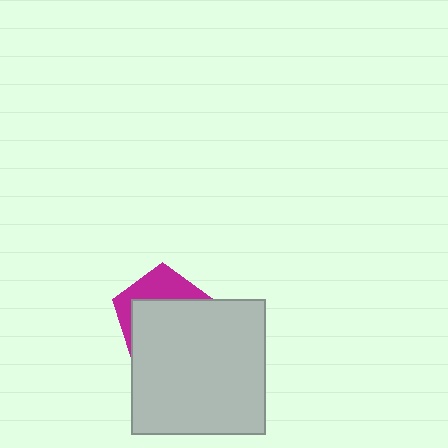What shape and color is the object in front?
The object in front is a light gray square.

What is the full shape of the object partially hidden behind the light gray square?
The partially hidden object is a magenta pentagon.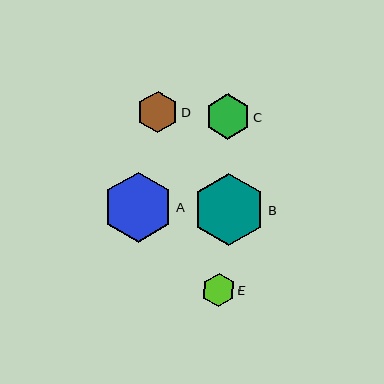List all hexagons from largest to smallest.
From largest to smallest: B, A, C, D, E.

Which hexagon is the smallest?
Hexagon E is the smallest with a size of approximately 33 pixels.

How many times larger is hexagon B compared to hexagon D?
Hexagon B is approximately 1.7 times the size of hexagon D.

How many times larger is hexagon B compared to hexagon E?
Hexagon B is approximately 2.2 times the size of hexagon E.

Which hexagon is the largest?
Hexagon B is the largest with a size of approximately 72 pixels.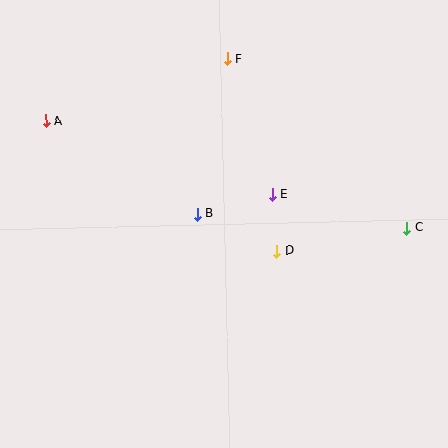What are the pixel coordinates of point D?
Point D is at (276, 251).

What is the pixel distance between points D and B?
The distance between D and B is 88 pixels.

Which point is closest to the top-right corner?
Point F is closest to the top-right corner.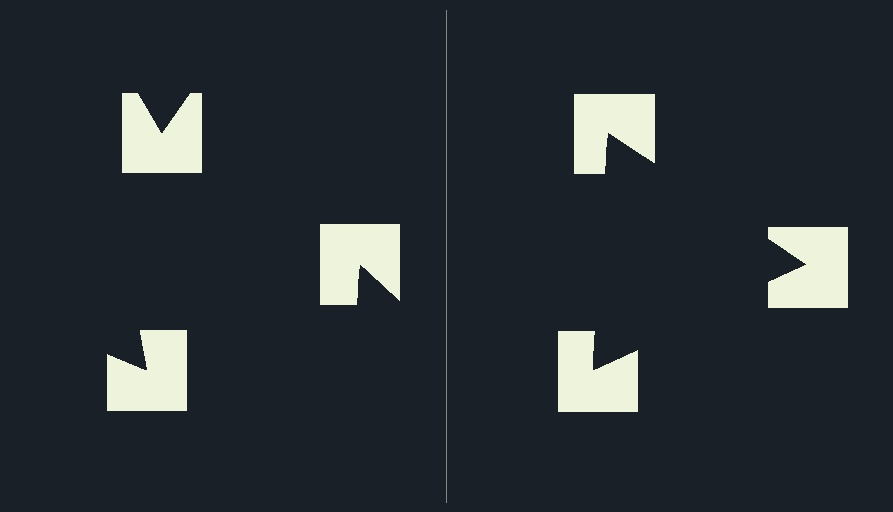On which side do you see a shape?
An illusory triangle appears on the right side. On the left side the wedge cuts are rotated, so no coherent shape forms.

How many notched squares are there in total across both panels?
6 — 3 on each side.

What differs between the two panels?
The notched squares are positioned identically on both sides; only the wedge orientations differ. On the right they align to a triangle; on the left they are misaligned.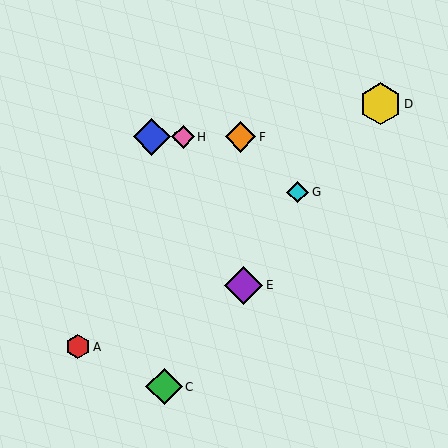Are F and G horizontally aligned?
No, F is at y≈137 and G is at y≈192.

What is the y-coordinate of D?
Object D is at y≈104.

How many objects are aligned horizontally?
3 objects (B, F, H) are aligned horizontally.